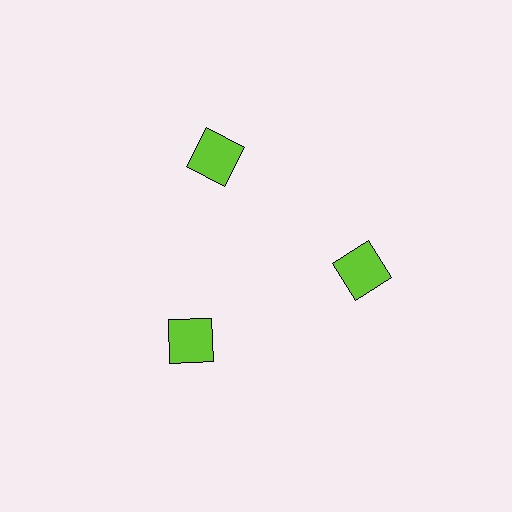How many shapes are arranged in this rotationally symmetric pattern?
There are 3 shapes, arranged in 3 groups of 1.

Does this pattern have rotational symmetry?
Yes, this pattern has 3-fold rotational symmetry. It looks the same after rotating 120 degrees around the center.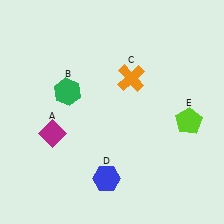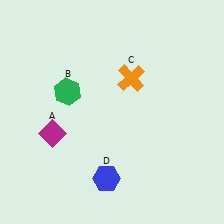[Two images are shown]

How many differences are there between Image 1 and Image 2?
There is 1 difference between the two images.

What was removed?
The lime pentagon (E) was removed in Image 2.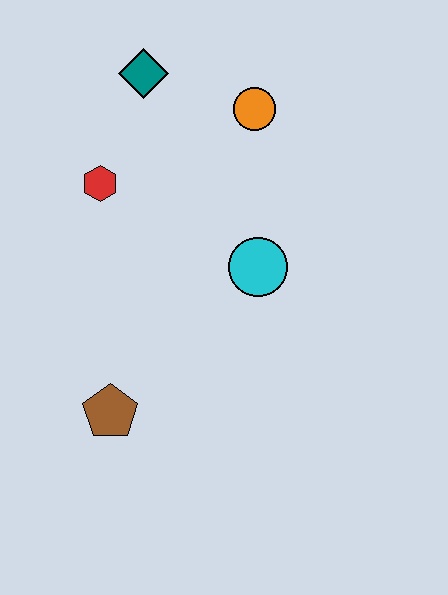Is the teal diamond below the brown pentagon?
No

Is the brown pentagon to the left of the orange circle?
Yes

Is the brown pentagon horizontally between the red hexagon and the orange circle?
Yes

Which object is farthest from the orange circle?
The brown pentagon is farthest from the orange circle.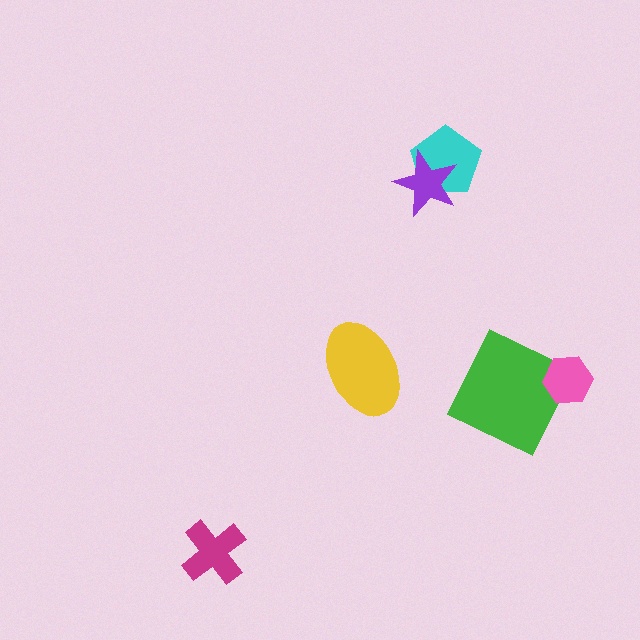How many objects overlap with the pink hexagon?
1 object overlaps with the pink hexagon.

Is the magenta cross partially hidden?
No, no other shape covers it.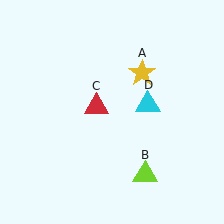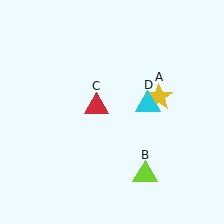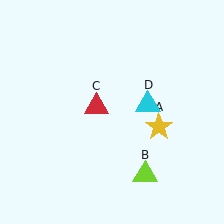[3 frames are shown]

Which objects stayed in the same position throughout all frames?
Lime triangle (object B) and red triangle (object C) and cyan triangle (object D) remained stationary.